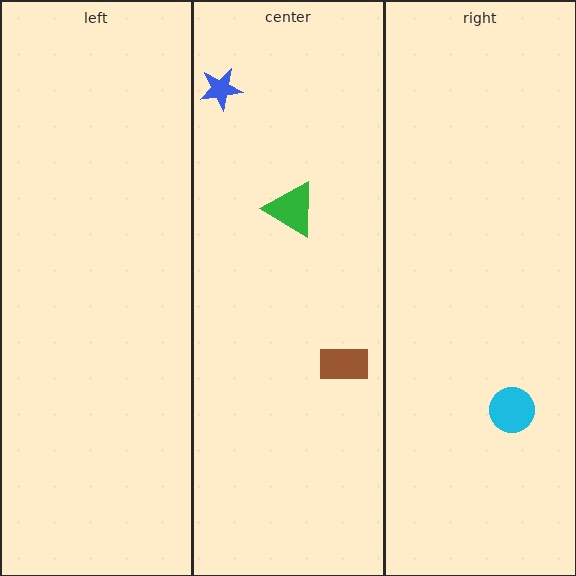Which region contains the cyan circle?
The right region.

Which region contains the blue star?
The center region.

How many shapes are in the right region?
1.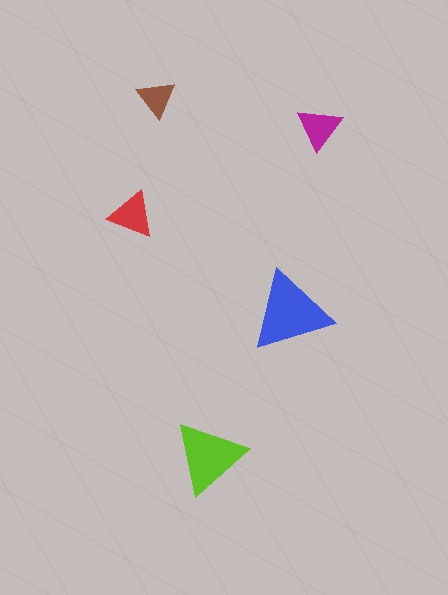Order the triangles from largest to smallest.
the blue one, the lime one, the red one, the magenta one, the brown one.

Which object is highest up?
The brown triangle is topmost.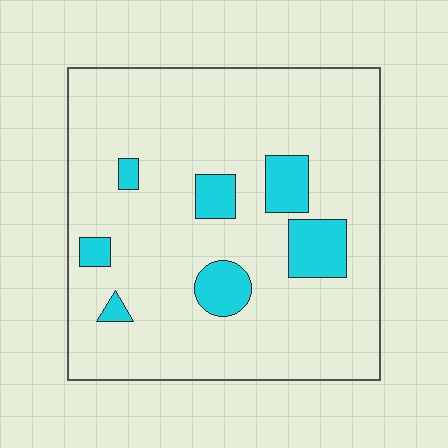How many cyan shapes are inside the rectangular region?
7.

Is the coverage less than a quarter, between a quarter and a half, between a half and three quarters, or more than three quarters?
Less than a quarter.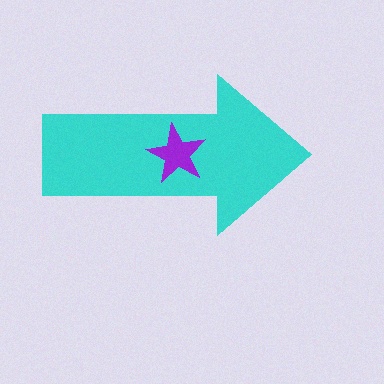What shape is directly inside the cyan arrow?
The purple star.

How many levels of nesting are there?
2.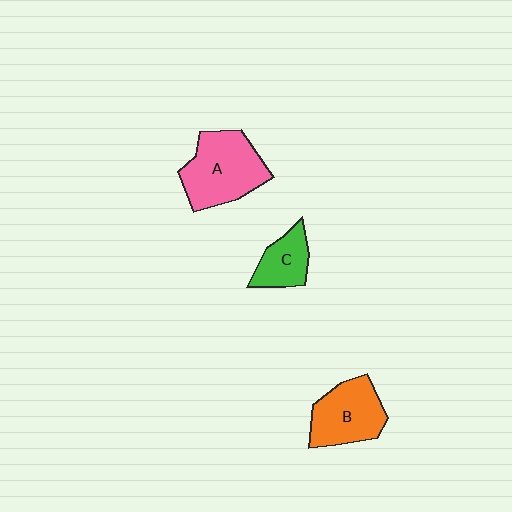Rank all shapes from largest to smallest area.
From largest to smallest: A (pink), B (orange), C (green).